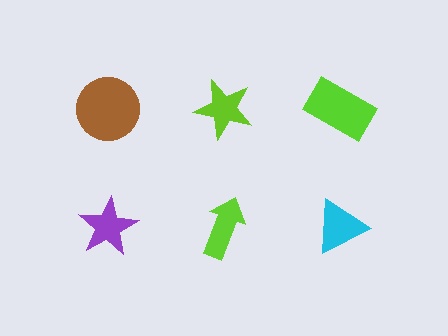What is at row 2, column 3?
A cyan triangle.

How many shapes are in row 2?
3 shapes.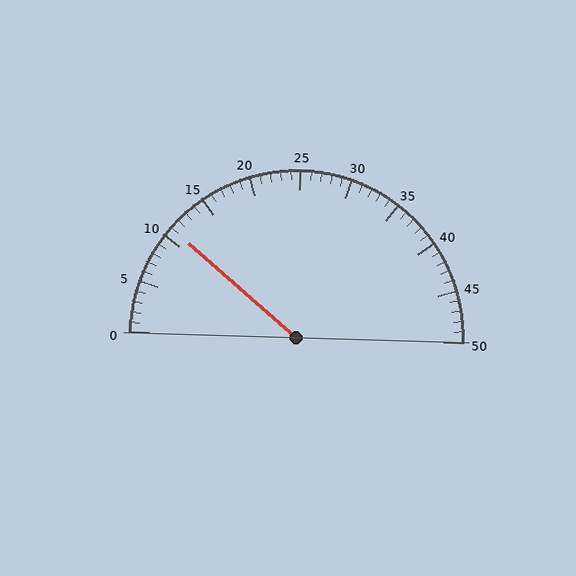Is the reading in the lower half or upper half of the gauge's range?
The reading is in the lower half of the range (0 to 50).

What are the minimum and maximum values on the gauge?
The gauge ranges from 0 to 50.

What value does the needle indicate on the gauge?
The needle indicates approximately 11.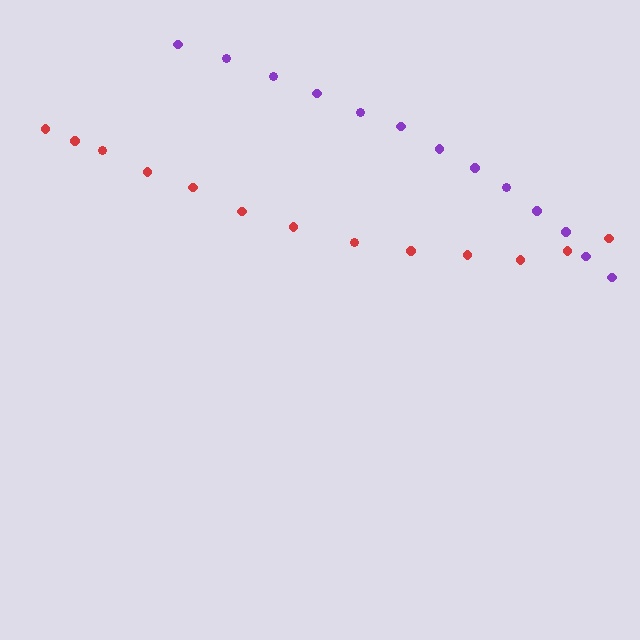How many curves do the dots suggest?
There are 2 distinct paths.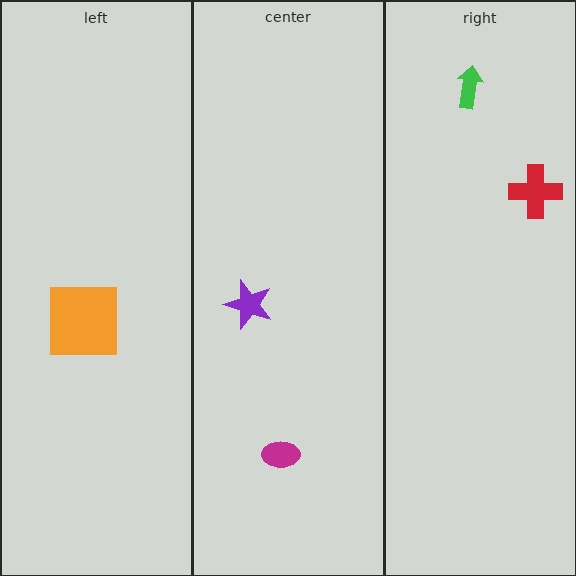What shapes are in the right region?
The red cross, the green arrow.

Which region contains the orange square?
The left region.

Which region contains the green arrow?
The right region.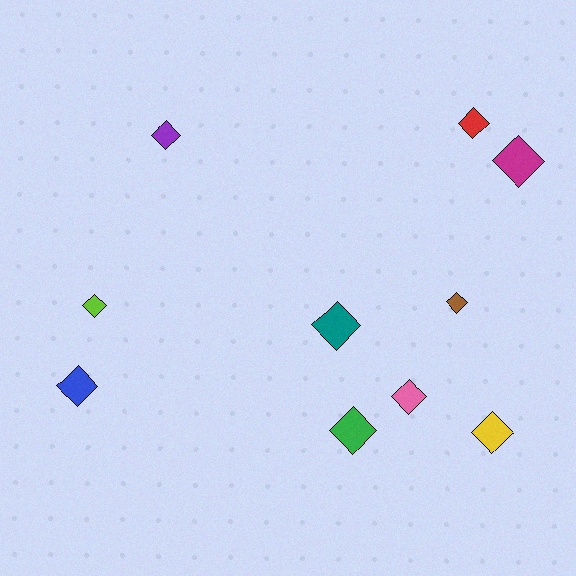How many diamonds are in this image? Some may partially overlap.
There are 10 diamonds.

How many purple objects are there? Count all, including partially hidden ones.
There is 1 purple object.